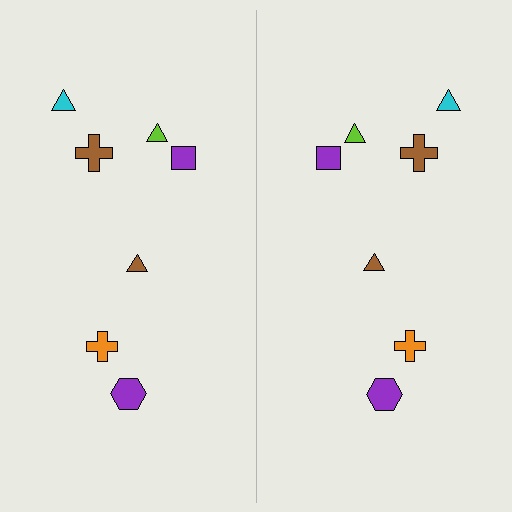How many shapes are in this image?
There are 14 shapes in this image.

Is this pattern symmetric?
Yes, this pattern has bilateral (reflection) symmetry.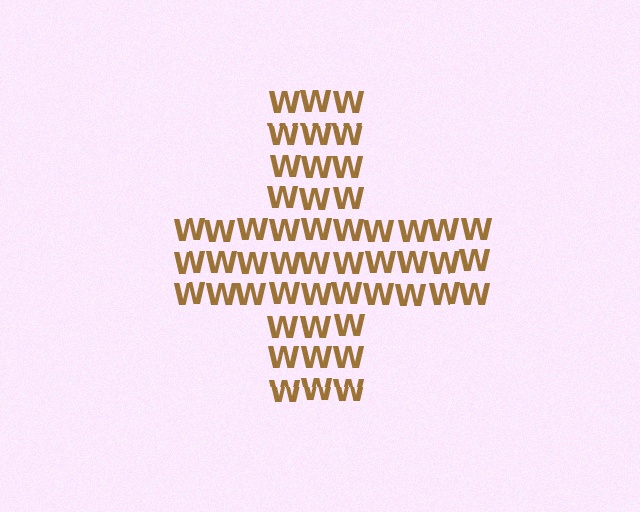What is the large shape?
The large shape is a cross.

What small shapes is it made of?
It is made of small letter W's.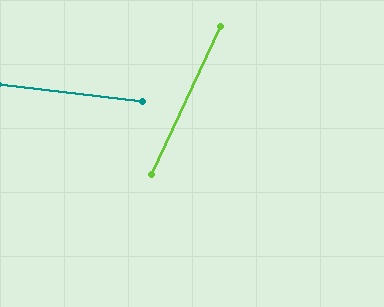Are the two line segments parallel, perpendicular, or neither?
Neither parallel nor perpendicular — they differ by about 72°.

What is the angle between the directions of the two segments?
Approximately 72 degrees.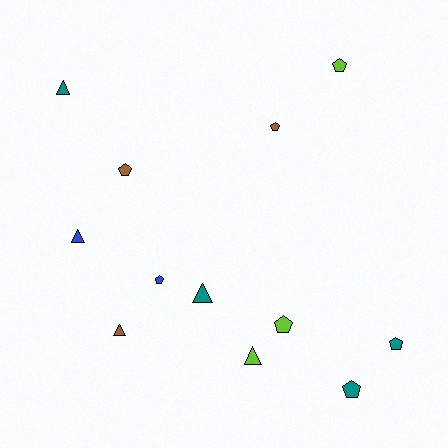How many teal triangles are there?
There are 2 teal triangles.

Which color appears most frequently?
Teal, with 4 objects.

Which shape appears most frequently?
Pentagon, with 7 objects.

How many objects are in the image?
There are 12 objects.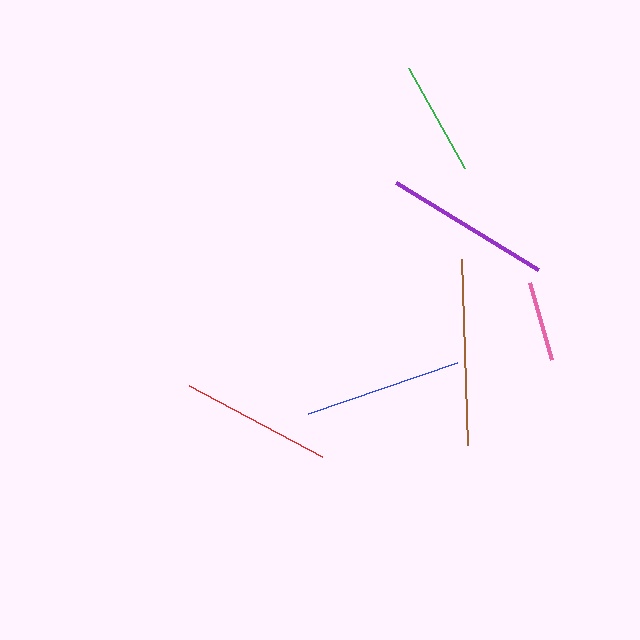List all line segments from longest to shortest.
From longest to shortest: brown, purple, blue, red, green, pink.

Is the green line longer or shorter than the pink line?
The green line is longer than the pink line.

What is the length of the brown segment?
The brown segment is approximately 186 pixels long.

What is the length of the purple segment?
The purple segment is approximately 166 pixels long.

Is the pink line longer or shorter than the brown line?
The brown line is longer than the pink line.